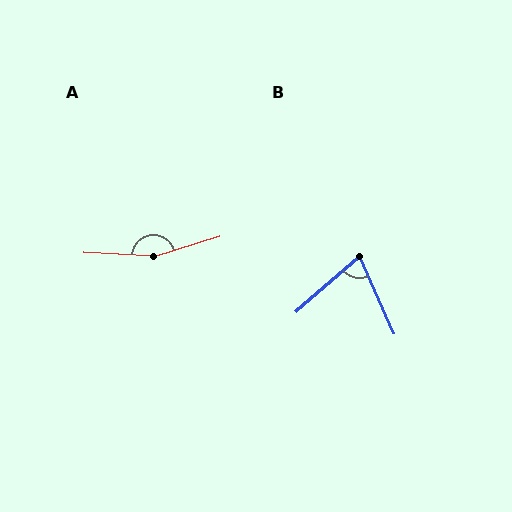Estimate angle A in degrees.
Approximately 160 degrees.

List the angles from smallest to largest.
B (73°), A (160°).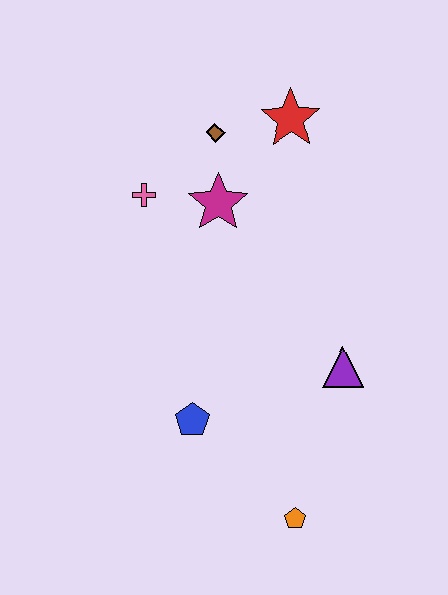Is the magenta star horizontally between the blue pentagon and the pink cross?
No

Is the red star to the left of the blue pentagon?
No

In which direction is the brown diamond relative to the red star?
The brown diamond is to the left of the red star.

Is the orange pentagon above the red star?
No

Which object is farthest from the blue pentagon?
The red star is farthest from the blue pentagon.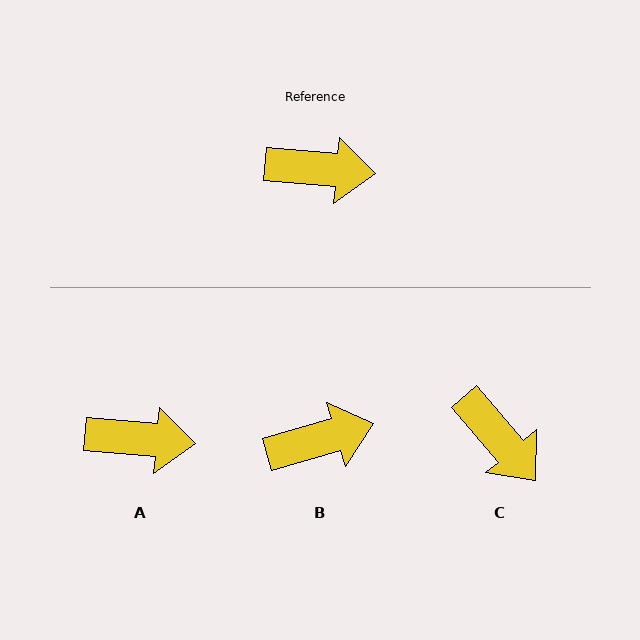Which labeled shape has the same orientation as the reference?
A.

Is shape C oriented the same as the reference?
No, it is off by about 45 degrees.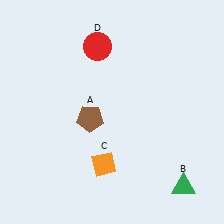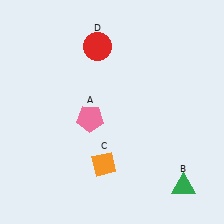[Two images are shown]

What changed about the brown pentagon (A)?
In Image 1, A is brown. In Image 2, it changed to pink.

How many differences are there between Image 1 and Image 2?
There is 1 difference between the two images.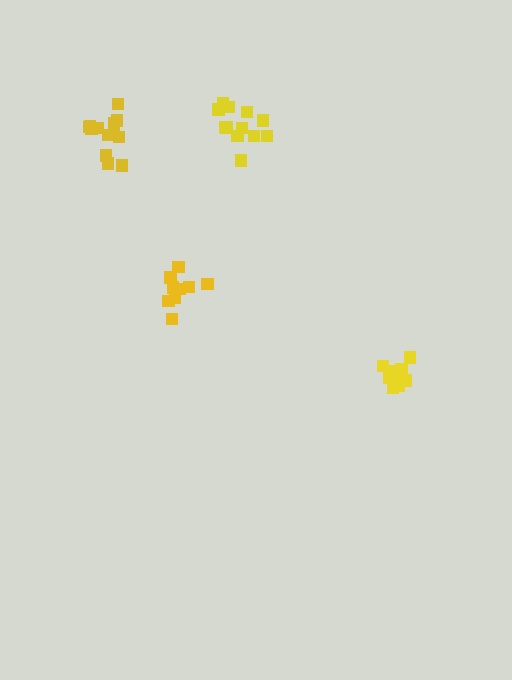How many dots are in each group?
Group 1: 9 dots, Group 2: 13 dots, Group 3: 9 dots, Group 4: 12 dots (43 total).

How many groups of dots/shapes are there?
There are 4 groups.